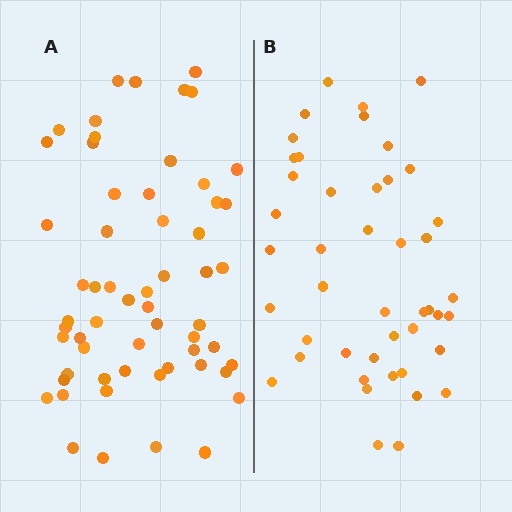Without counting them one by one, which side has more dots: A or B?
Region A (the left region) has more dots.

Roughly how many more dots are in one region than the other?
Region A has approximately 15 more dots than region B.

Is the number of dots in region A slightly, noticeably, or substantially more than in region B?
Region A has noticeably more, but not dramatically so. The ratio is roughly 1.3 to 1.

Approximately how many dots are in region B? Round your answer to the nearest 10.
About 40 dots. (The exact count is 45, which rounds to 40.)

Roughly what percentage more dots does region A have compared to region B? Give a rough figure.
About 30% more.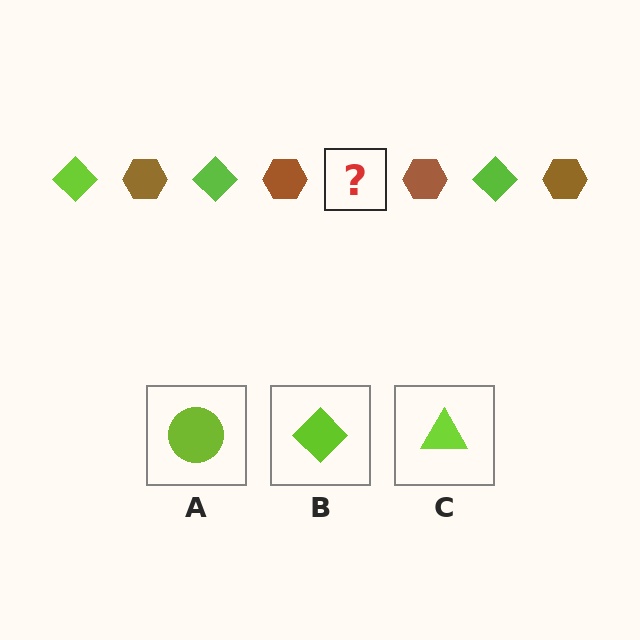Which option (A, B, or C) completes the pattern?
B.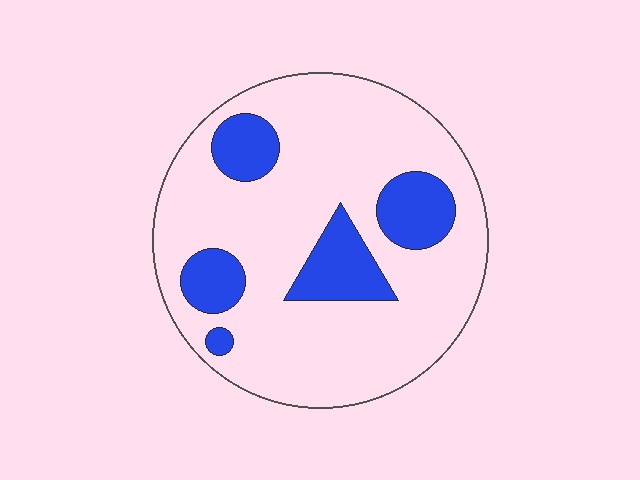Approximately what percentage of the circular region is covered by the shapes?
Approximately 20%.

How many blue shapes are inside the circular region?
5.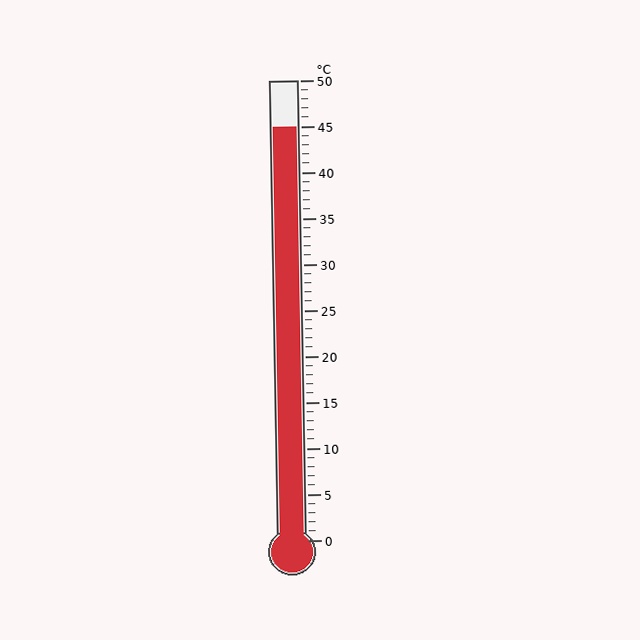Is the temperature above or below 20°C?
The temperature is above 20°C.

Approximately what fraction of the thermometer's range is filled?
The thermometer is filled to approximately 90% of its range.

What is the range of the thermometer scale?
The thermometer scale ranges from 0°C to 50°C.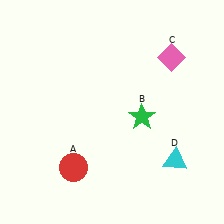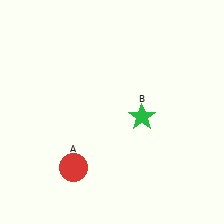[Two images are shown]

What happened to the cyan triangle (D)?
The cyan triangle (D) was removed in Image 2. It was in the bottom-right area of Image 1.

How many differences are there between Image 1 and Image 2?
There are 2 differences between the two images.